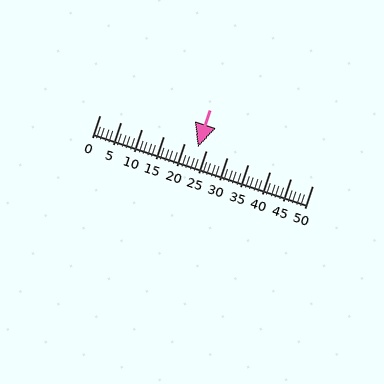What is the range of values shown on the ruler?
The ruler shows values from 0 to 50.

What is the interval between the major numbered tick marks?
The major tick marks are spaced 5 units apart.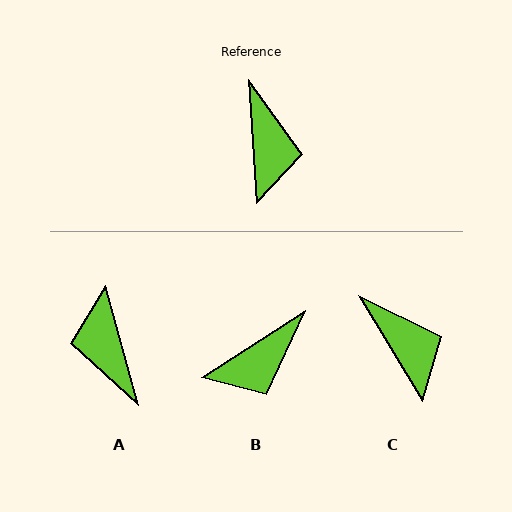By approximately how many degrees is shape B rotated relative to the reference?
Approximately 61 degrees clockwise.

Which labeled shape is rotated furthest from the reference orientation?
A, about 168 degrees away.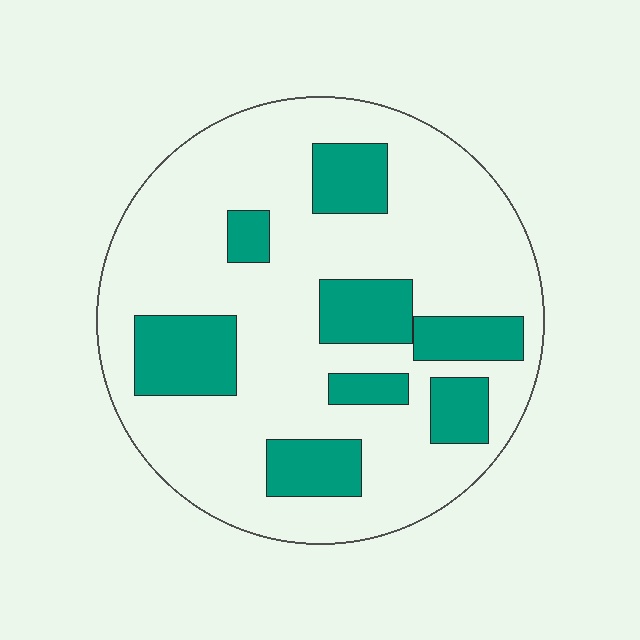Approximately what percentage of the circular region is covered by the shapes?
Approximately 25%.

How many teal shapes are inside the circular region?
8.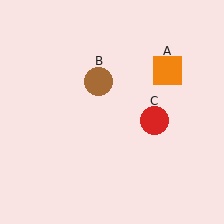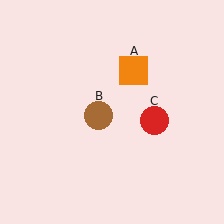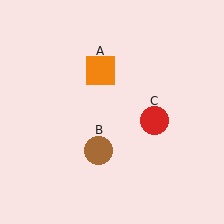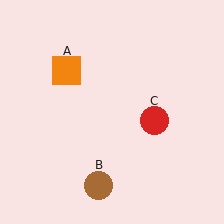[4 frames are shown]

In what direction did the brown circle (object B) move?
The brown circle (object B) moved down.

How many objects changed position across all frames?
2 objects changed position: orange square (object A), brown circle (object B).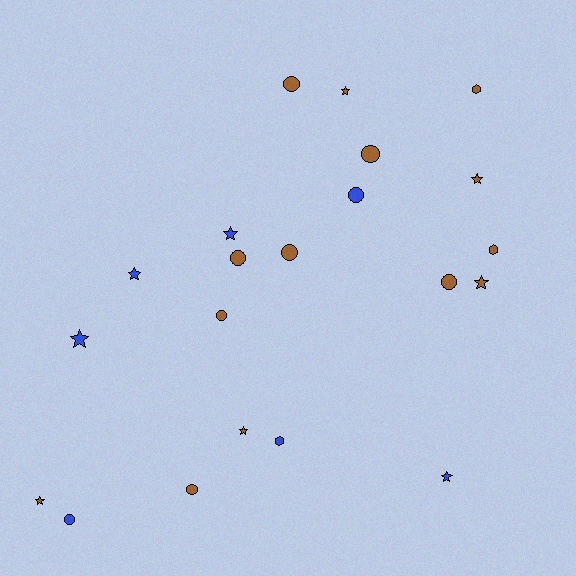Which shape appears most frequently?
Circle, with 9 objects.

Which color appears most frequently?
Brown, with 14 objects.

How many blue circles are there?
There are 2 blue circles.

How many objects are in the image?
There are 21 objects.